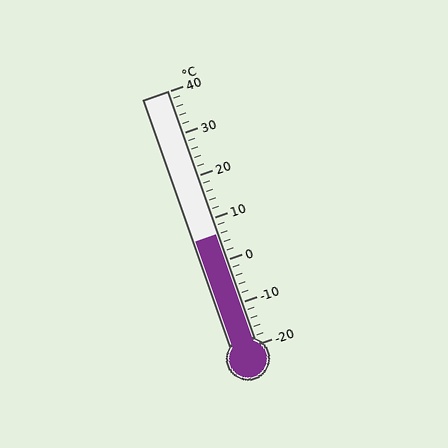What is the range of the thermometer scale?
The thermometer scale ranges from -20°C to 40°C.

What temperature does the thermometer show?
The thermometer shows approximately 6°C.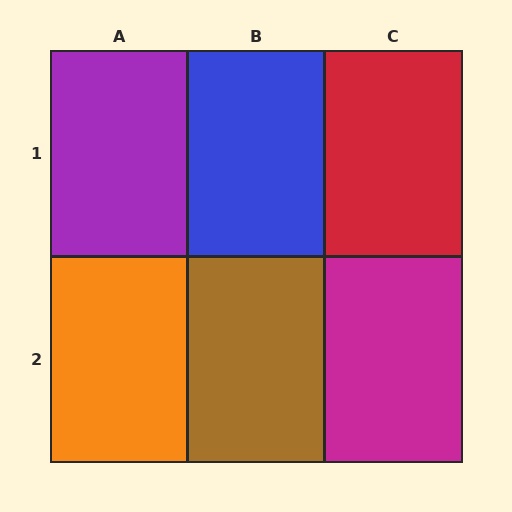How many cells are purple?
1 cell is purple.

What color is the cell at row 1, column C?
Red.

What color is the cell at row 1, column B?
Blue.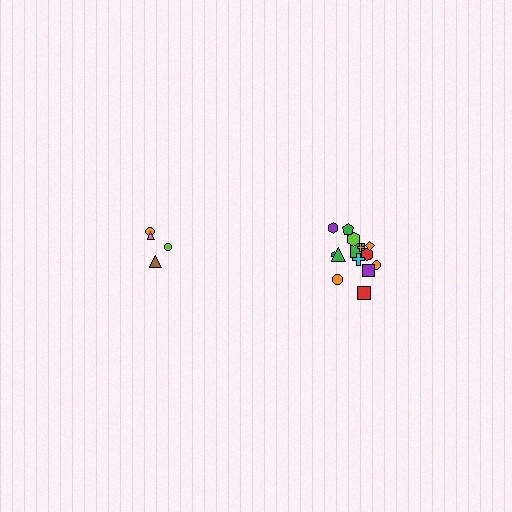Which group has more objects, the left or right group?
The right group.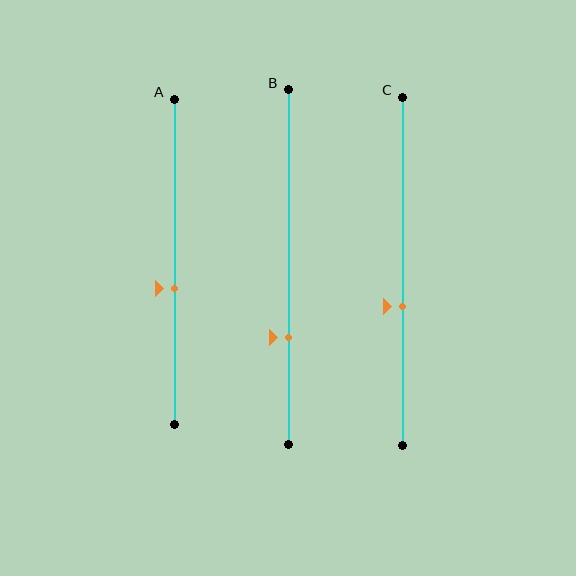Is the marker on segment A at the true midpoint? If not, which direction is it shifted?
No, the marker on segment A is shifted downward by about 8% of the segment length.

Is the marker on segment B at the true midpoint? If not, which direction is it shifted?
No, the marker on segment B is shifted downward by about 20% of the segment length.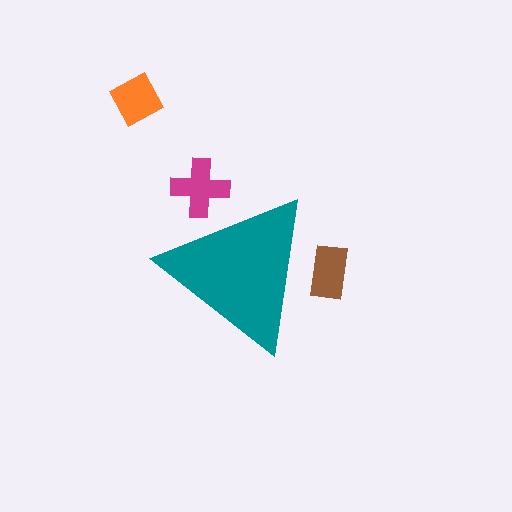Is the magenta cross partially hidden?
Yes, the magenta cross is partially hidden behind the teal triangle.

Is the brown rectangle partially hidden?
Yes, the brown rectangle is partially hidden behind the teal triangle.